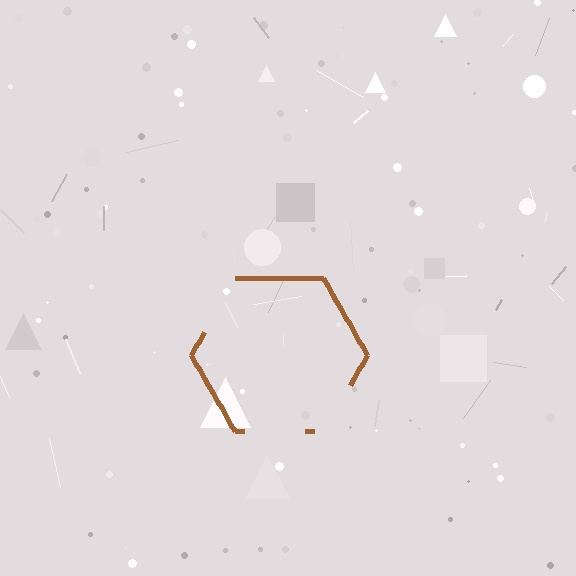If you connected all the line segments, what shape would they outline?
They would outline a hexagon.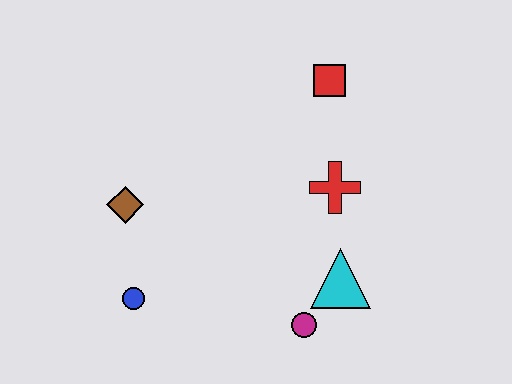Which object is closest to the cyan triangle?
The magenta circle is closest to the cyan triangle.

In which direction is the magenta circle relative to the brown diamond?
The magenta circle is to the right of the brown diamond.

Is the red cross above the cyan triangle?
Yes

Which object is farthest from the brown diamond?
The red square is farthest from the brown diamond.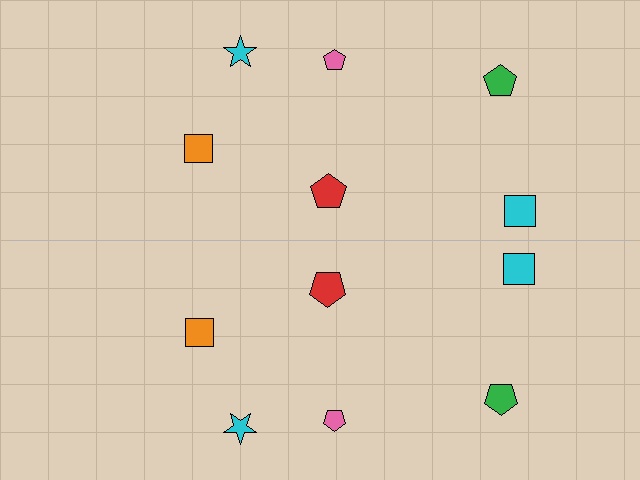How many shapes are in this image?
There are 12 shapes in this image.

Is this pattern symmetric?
Yes, this pattern has bilateral (reflection) symmetry.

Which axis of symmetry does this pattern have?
The pattern has a horizontal axis of symmetry running through the center of the image.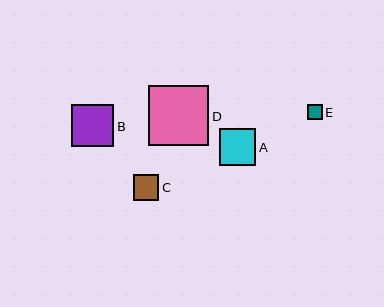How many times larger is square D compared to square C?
Square D is approximately 2.4 times the size of square C.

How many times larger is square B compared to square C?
Square B is approximately 1.7 times the size of square C.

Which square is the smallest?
Square E is the smallest with a size of approximately 15 pixels.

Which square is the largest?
Square D is the largest with a size of approximately 60 pixels.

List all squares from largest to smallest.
From largest to smallest: D, B, A, C, E.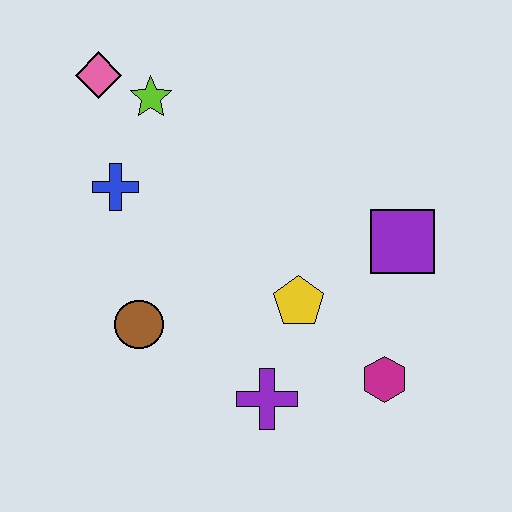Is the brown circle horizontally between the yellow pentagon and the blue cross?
Yes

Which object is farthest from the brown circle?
The purple square is farthest from the brown circle.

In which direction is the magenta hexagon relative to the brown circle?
The magenta hexagon is to the right of the brown circle.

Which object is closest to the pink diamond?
The lime star is closest to the pink diamond.